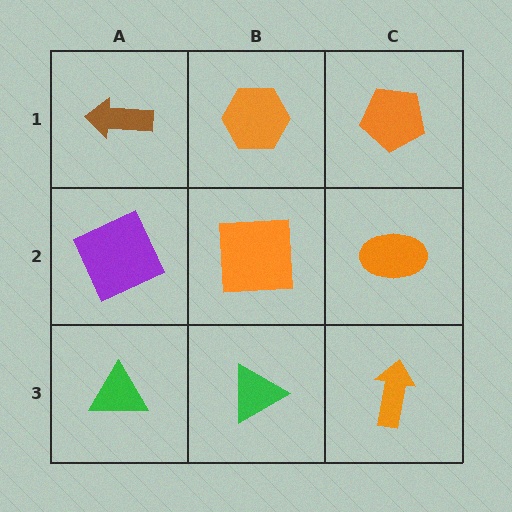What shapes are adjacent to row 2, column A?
A brown arrow (row 1, column A), a green triangle (row 3, column A), an orange square (row 2, column B).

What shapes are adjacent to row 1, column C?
An orange ellipse (row 2, column C), an orange hexagon (row 1, column B).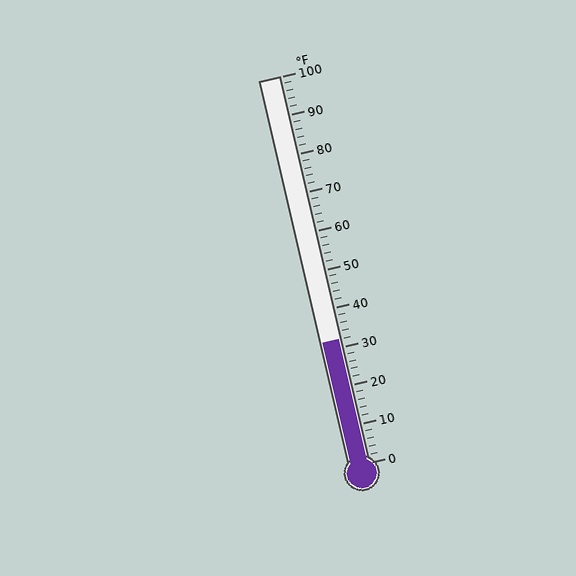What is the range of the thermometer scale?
The thermometer scale ranges from 0°F to 100°F.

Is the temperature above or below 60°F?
The temperature is below 60°F.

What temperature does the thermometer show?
The thermometer shows approximately 32°F.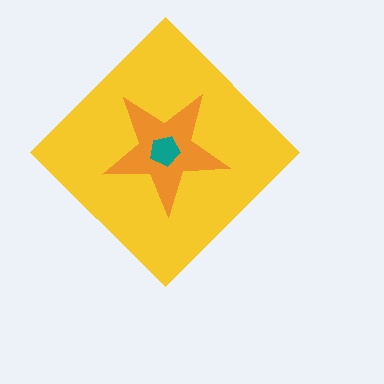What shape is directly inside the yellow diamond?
The orange star.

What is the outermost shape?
The yellow diamond.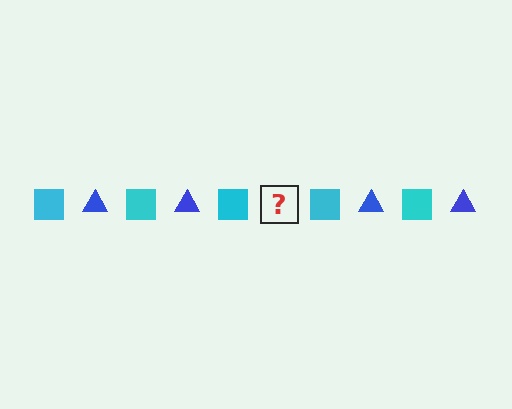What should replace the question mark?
The question mark should be replaced with a blue triangle.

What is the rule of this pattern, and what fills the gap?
The rule is that the pattern alternates between cyan square and blue triangle. The gap should be filled with a blue triangle.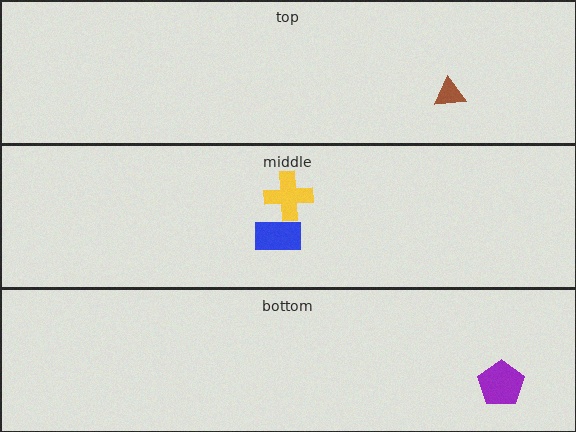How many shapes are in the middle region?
2.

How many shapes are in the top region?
1.